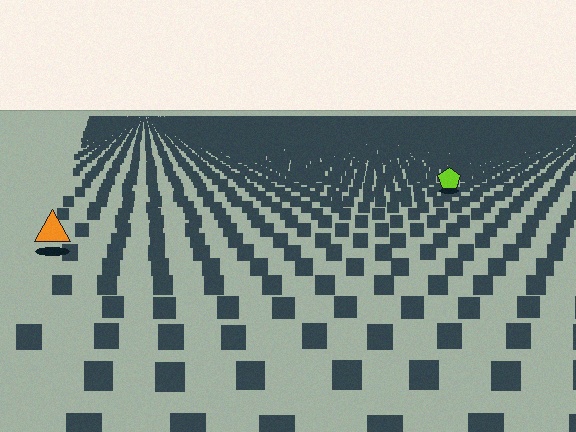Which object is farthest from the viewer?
The lime pentagon is farthest from the viewer. It appears smaller and the ground texture around it is denser.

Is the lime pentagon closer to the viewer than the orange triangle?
No. The orange triangle is closer — you can tell from the texture gradient: the ground texture is coarser near it.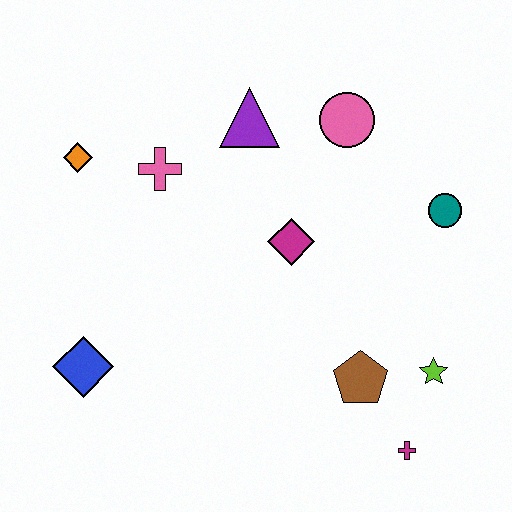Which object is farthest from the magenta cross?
The orange diamond is farthest from the magenta cross.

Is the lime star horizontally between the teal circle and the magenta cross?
Yes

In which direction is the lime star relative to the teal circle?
The lime star is below the teal circle.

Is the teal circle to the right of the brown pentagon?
Yes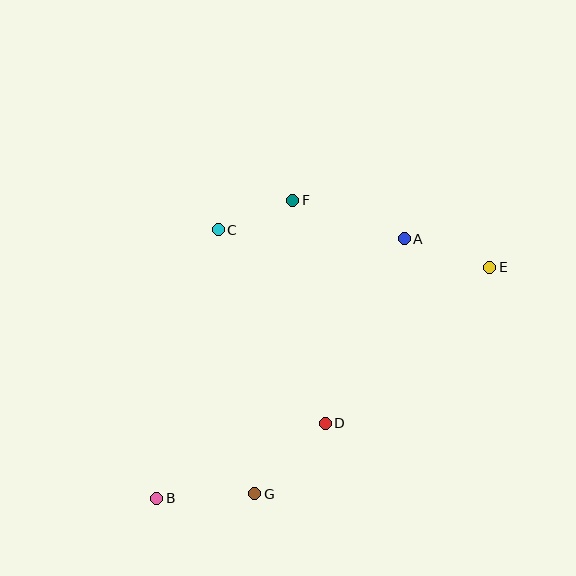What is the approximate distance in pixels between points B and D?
The distance between B and D is approximately 184 pixels.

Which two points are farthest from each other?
Points B and E are farthest from each other.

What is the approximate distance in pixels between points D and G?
The distance between D and G is approximately 100 pixels.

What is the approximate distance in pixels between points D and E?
The distance between D and E is approximately 227 pixels.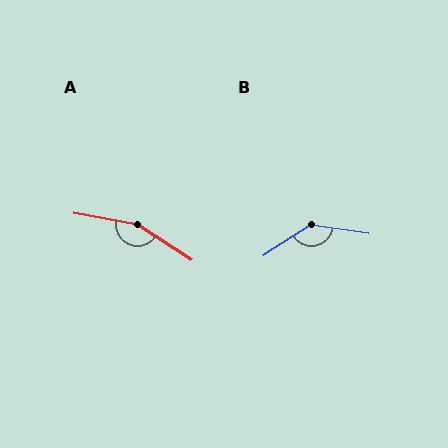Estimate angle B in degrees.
Approximately 139 degrees.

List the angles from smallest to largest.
B (139°), A (158°).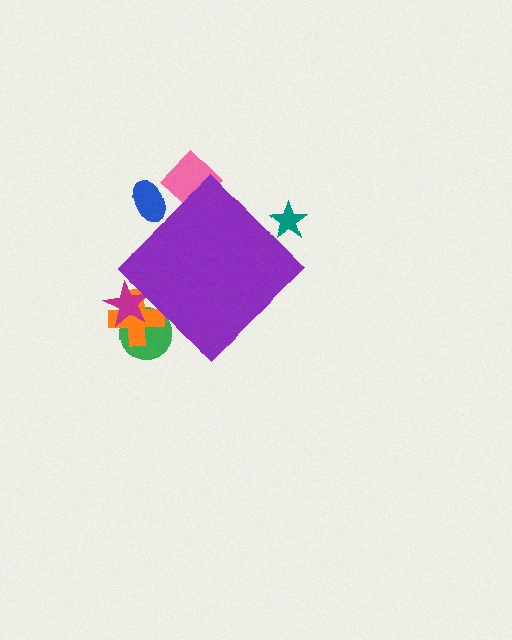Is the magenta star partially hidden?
Yes, the magenta star is partially hidden behind the purple diamond.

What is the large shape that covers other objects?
A purple diamond.